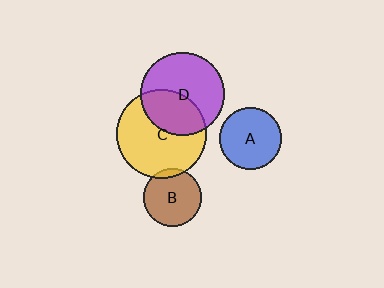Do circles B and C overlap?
Yes.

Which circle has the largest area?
Circle C (yellow).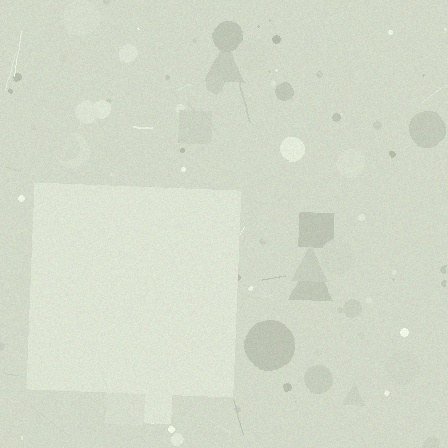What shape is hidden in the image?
A square is hidden in the image.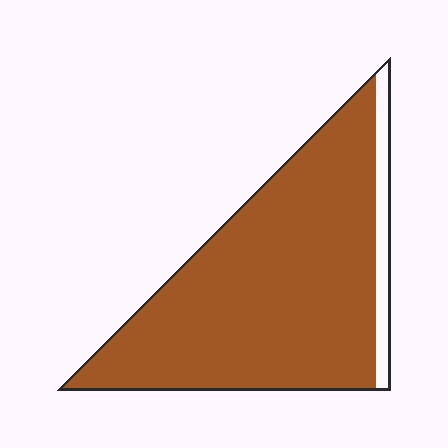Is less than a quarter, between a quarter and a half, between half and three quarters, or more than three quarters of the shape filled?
More than three quarters.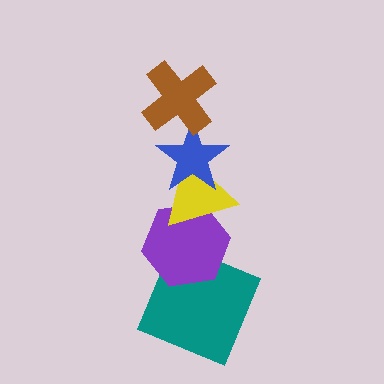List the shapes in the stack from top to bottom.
From top to bottom: the brown cross, the blue star, the yellow triangle, the purple hexagon, the teal square.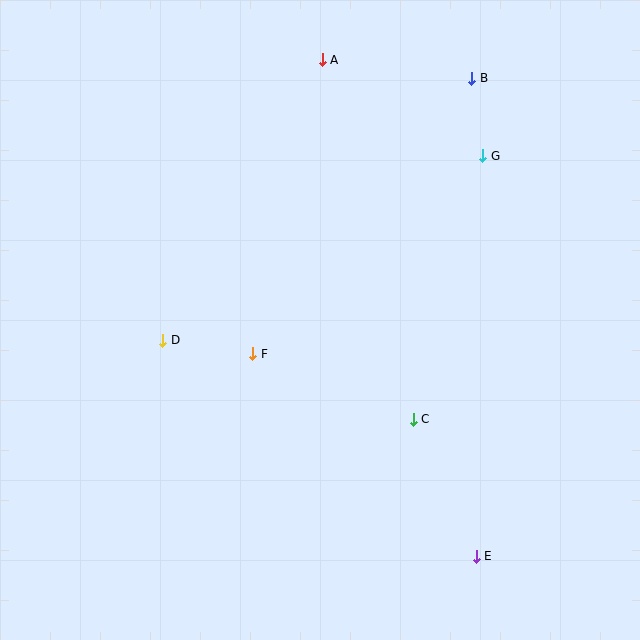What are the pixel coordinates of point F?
Point F is at (253, 354).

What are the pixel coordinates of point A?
Point A is at (322, 60).